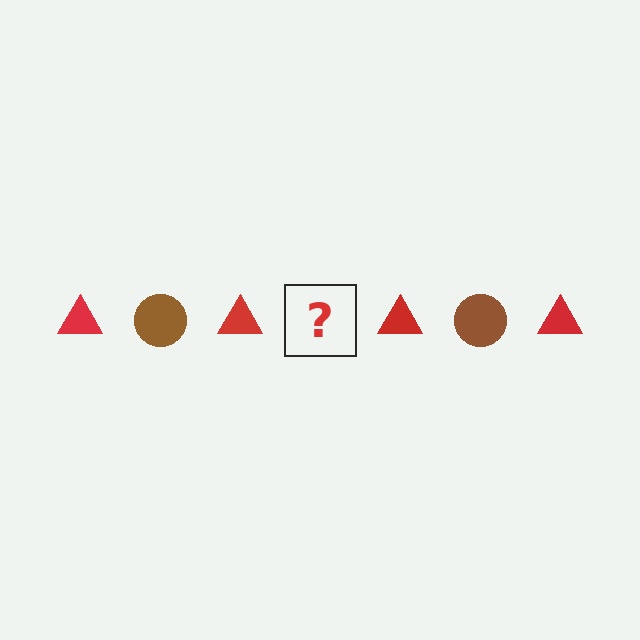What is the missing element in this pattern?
The missing element is a brown circle.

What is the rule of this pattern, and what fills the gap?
The rule is that the pattern alternates between red triangle and brown circle. The gap should be filled with a brown circle.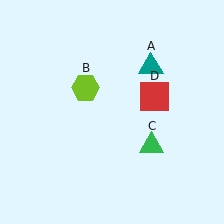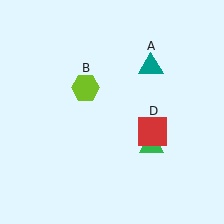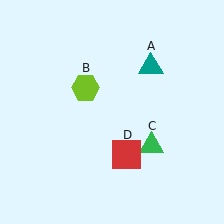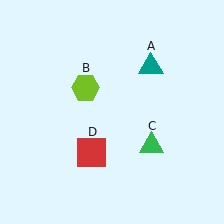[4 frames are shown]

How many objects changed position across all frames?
1 object changed position: red square (object D).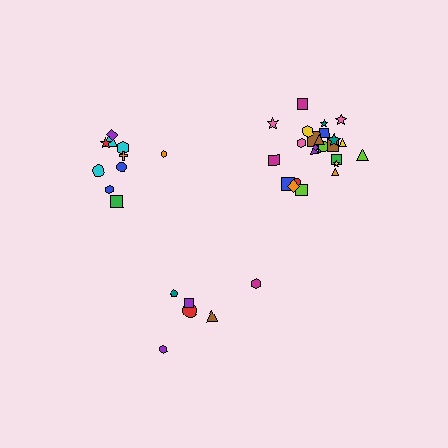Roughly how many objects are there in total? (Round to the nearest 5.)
Roughly 40 objects in total.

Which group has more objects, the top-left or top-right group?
The top-right group.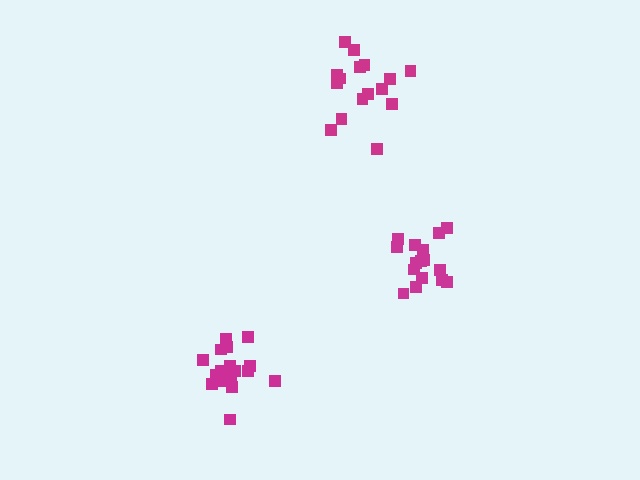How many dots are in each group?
Group 1: 16 dots, Group 2: 16 dots, Group 3: 17 dots (49 total).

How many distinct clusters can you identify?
There are 3 distinct clusters.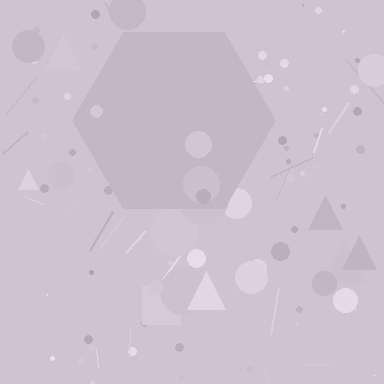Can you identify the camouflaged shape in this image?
The camouflaged shape is a hexagon.